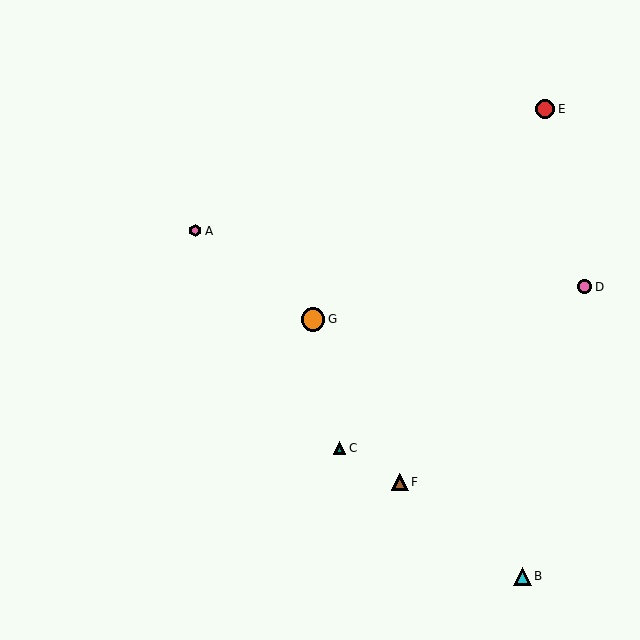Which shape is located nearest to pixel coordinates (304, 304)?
The orange circle (labeled G) at (313, 319) is nearest to that location.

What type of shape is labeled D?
Shape D is a pink circle.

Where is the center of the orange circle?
The center of the orange circle is at (313, 319).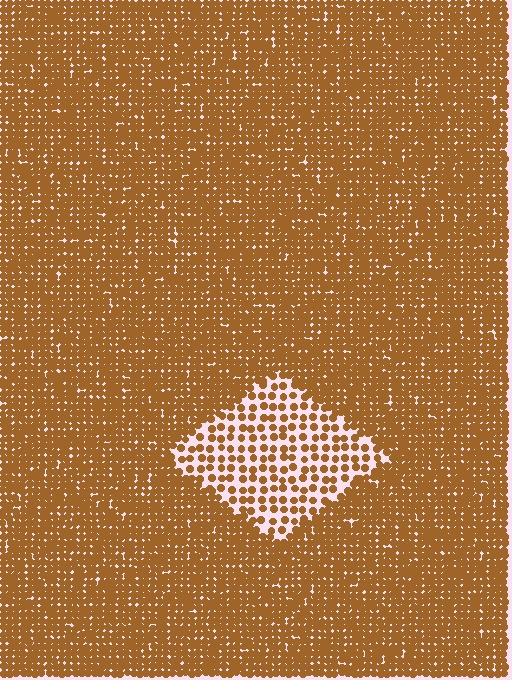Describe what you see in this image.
The image contains small brown elements arranged at two different densities. A diamond-shaped region is visible where the elements are less densely packed than the surrounding area.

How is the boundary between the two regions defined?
The boundary is defined by a change in element density (approximately 2.5x ratio). All elements are the same color, size, and shape.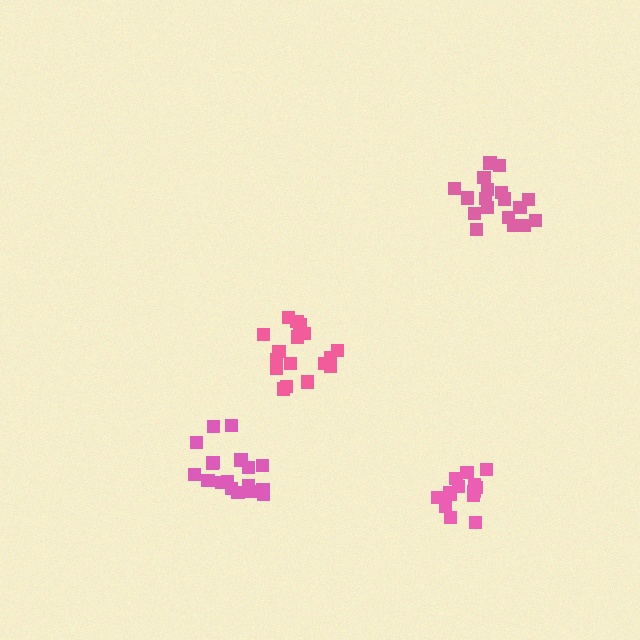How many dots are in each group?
Group 1: 18 dots, Group 2: 17 dots, Group 3: 14 dots, Group 4: 18 dots (67 total).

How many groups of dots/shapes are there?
There are 4 groups.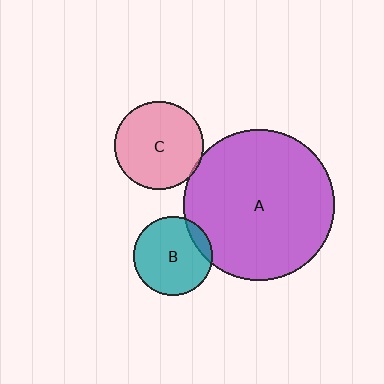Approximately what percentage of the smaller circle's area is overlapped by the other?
Approximately 5%.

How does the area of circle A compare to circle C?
Approximately 2.9 times.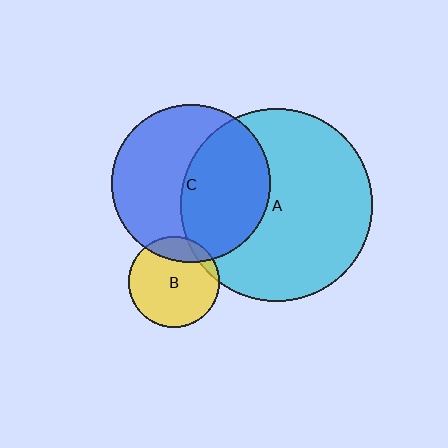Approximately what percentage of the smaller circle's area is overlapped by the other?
Approximately 20%.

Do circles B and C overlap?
Yes.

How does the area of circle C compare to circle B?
Approximately 3.0 times.